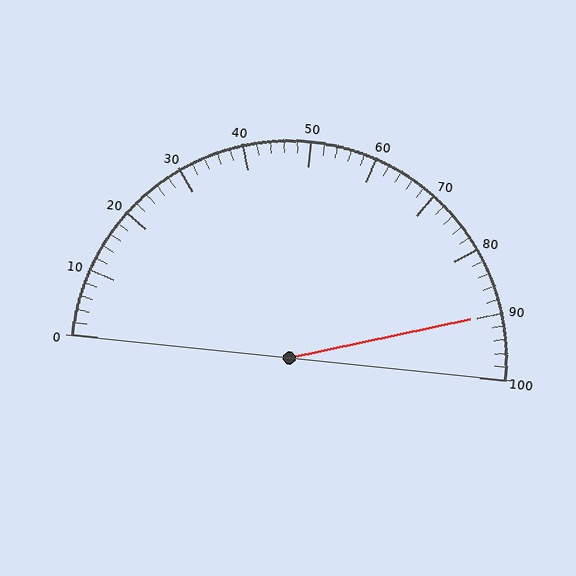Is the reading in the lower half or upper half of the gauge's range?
The reading is in the upper half of the range (0 to 100).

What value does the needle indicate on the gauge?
The needle indicates approximately 90.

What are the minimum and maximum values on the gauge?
The gauge ranges from 0 to 100.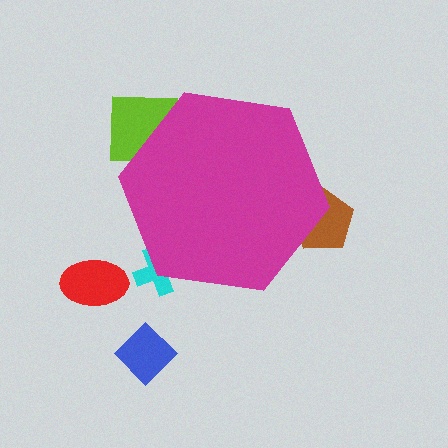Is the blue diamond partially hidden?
No, the blue diamond is fully visible.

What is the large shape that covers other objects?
A magenta hexagon.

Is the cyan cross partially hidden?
Yes, the cyan cross is partially hidden behind the magenta hexagon.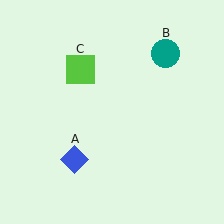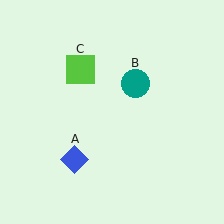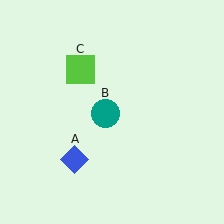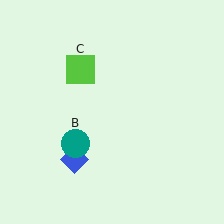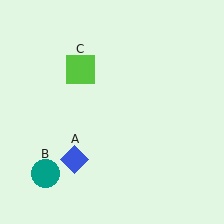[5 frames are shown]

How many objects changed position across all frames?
1 object changed position: teal circle (object B).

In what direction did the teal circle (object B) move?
The teal circle (object B) moved down and to the left.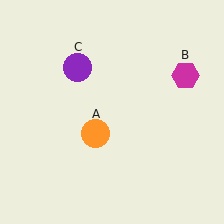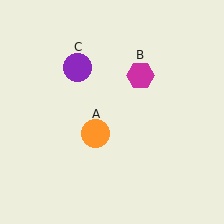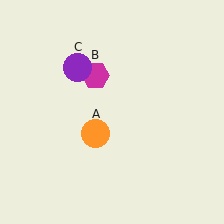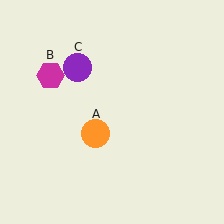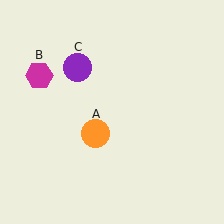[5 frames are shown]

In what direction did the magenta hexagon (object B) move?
The magenta hexagon (object B) moved left.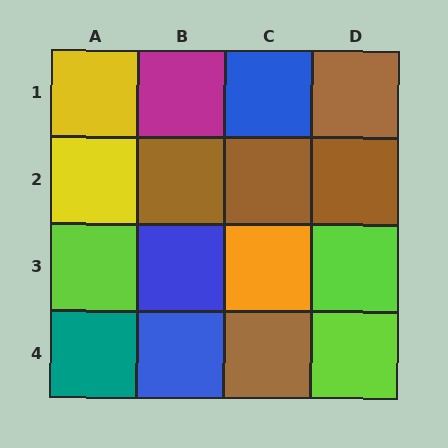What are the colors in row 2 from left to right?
Yellow, brown, brown, brown.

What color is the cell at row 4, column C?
Brown.